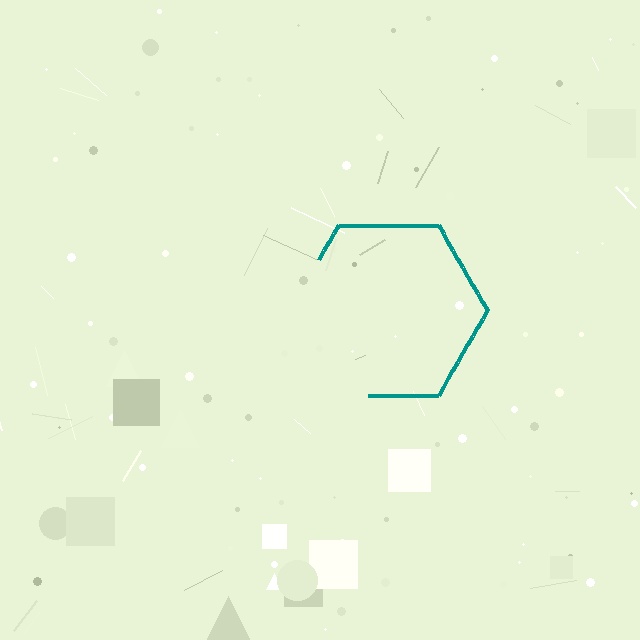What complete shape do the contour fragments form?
The contour fragments form a hexagon.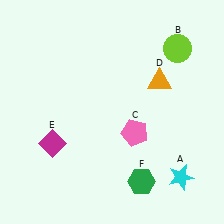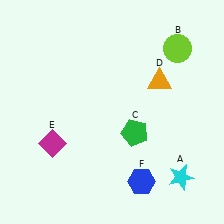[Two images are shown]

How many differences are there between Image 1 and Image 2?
There are 2 differences between the two images.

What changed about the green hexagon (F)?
In Image 1, F is green. In Image 2, it changed to blue.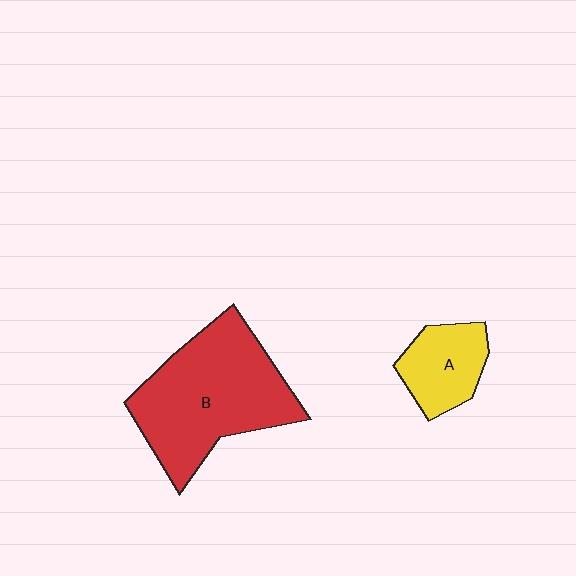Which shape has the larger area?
Shape B (red).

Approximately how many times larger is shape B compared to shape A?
Approximately 2.5 times.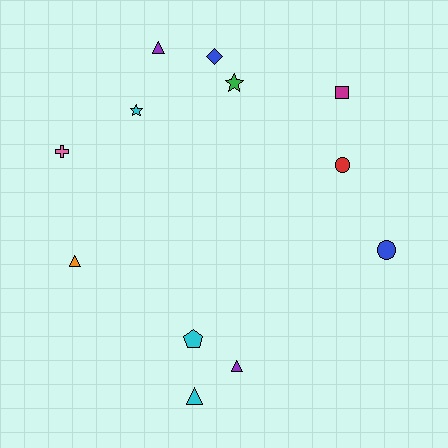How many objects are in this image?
There are 12 objects.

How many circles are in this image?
There are 2 circles.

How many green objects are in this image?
There is 1 green object.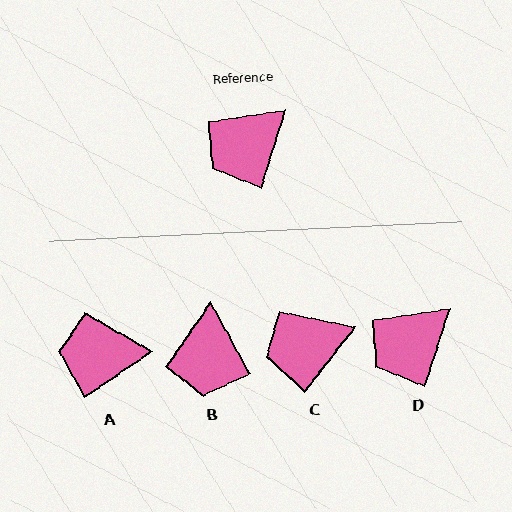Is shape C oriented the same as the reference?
No, it is off by about 20 degrees.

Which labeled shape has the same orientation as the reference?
D.